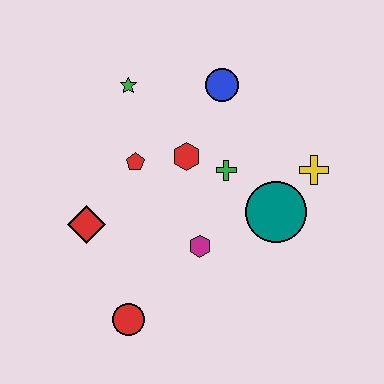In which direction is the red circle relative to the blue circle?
The red circle is below the blue circle.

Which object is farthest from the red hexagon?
The red circle is farthest from the red hexagon.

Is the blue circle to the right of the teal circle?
No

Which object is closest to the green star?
The red pentagon is closest to the green star.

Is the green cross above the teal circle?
Yes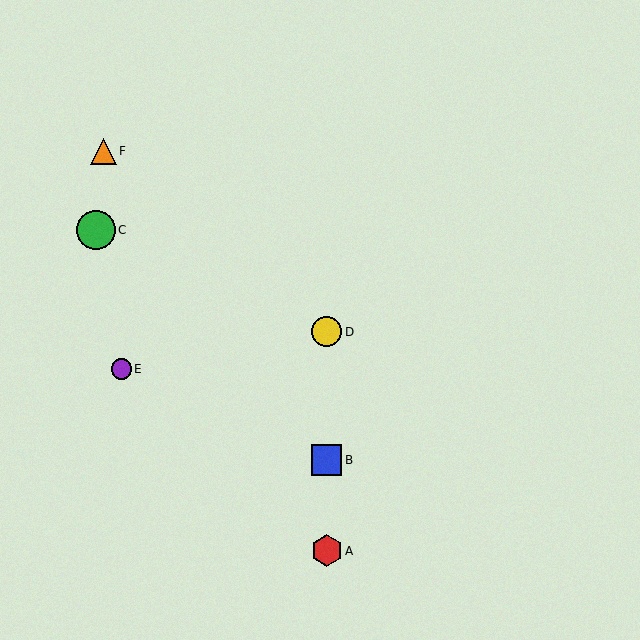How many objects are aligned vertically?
3 objects (A, B, D) are aligned vertically.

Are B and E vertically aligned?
No, B is at x≈327 and E is at x≈121.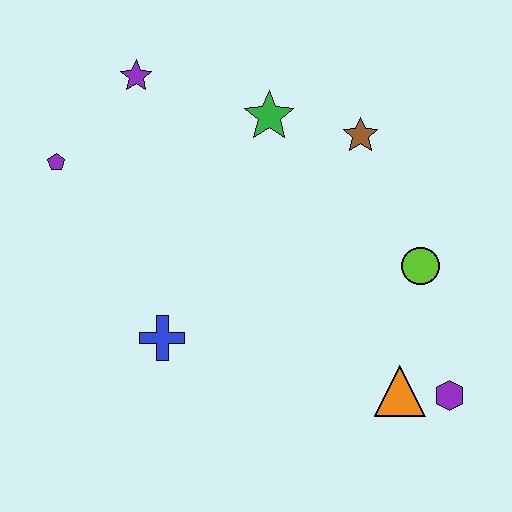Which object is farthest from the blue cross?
The purple hexagon is farthest from the blue cross.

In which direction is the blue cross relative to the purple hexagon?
The blue cross is to the left of the purple hexagon.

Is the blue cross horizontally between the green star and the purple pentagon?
Yes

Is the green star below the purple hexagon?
No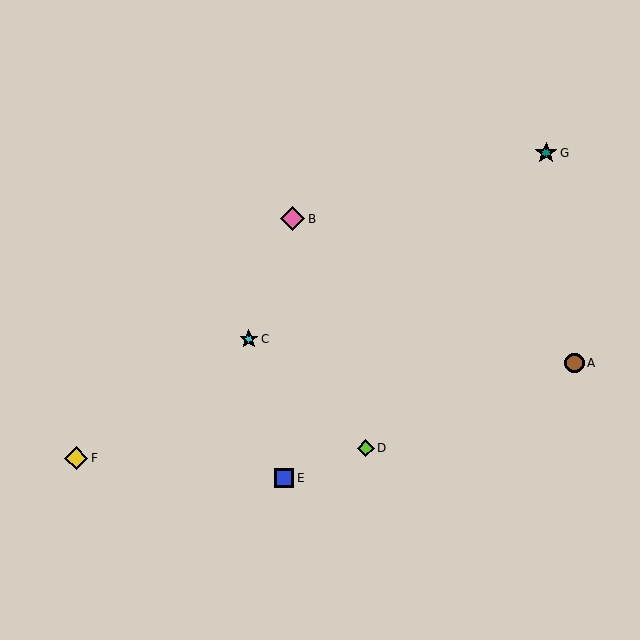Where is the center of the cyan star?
The center of the cyan star is at (249, 339).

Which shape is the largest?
The pink diamond (labeled B) is the largest.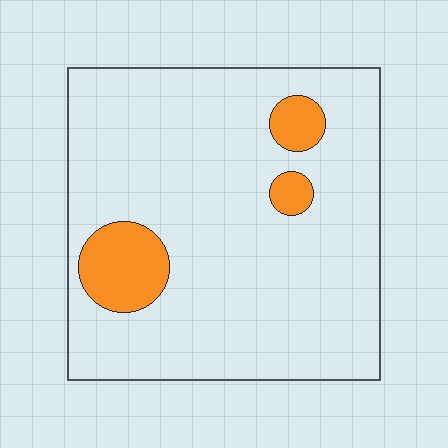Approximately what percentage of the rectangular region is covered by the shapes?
Approximately 10%.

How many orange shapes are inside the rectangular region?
3.